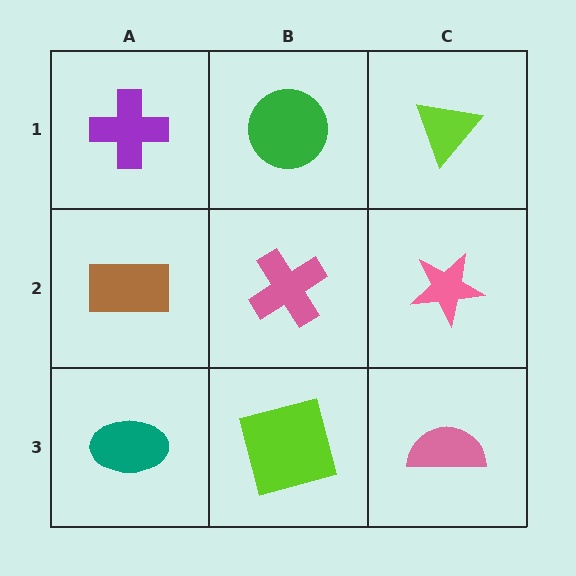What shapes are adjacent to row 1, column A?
A brown rectangle (row 2, column A), a green circle (row 1, column B).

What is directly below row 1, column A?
A brown rectangle.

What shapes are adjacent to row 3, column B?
A pink cross (row 2, column B), a teal ellipse (row 3, column A), a pink semicircle (row 3, column C).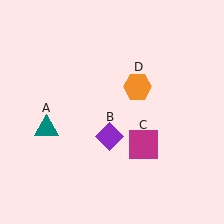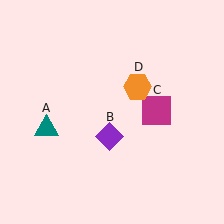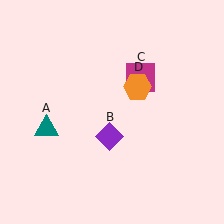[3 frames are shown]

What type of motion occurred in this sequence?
The magenta square (object C) rotated counterclockwise around the center of the scene.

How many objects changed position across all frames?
1 object changed position: magenta square (object C).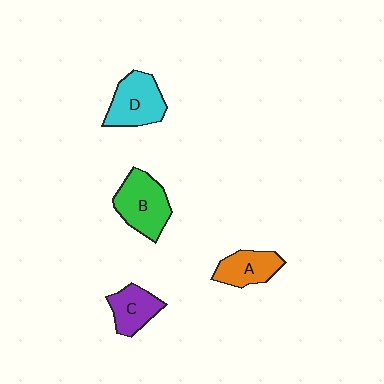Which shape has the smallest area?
Shape C (purple).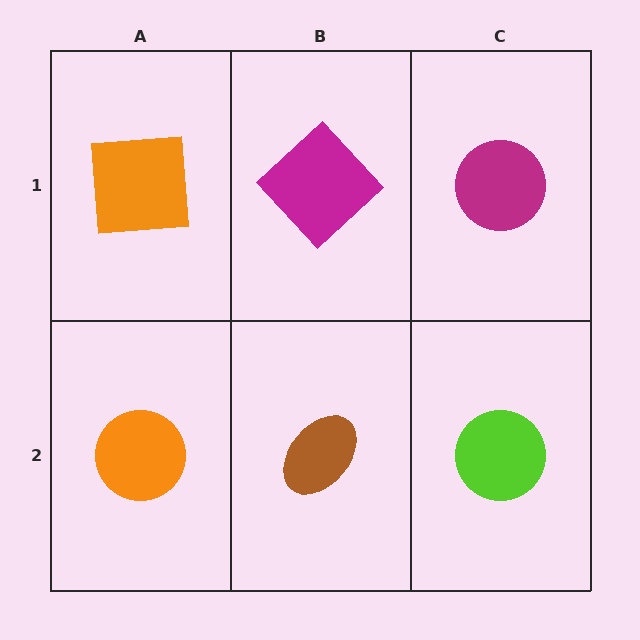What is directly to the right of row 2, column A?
A brown ellipse.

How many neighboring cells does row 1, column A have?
2.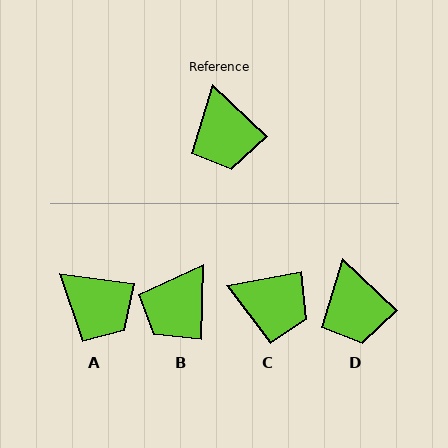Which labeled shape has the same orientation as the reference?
D.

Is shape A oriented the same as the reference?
No, it is off by about 35 degrees.